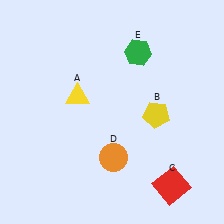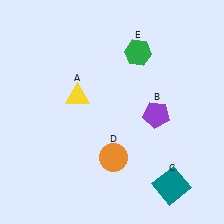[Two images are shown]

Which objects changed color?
B changed from yellow to purple. C changed from red to teal.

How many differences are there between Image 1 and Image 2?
There are 2 differences between the two images.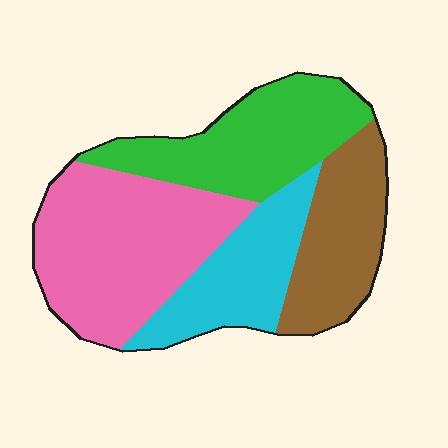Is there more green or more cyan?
Green.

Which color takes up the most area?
Pink, at roughly 35%.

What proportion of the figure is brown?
Brown covers 20% of the figure.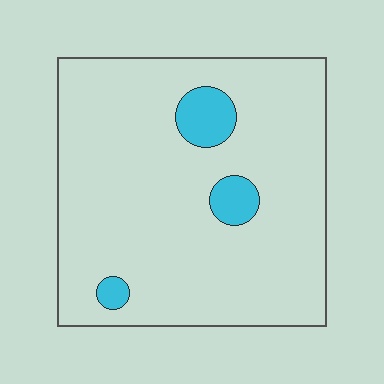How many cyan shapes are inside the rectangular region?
3.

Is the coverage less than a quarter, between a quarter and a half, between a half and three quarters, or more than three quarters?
Less than a quarter.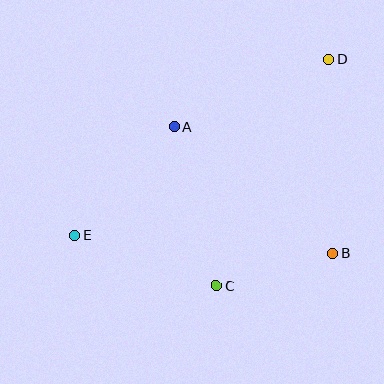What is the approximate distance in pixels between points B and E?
The distance between B and E is approximately 259 pixels.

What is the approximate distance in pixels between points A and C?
The distance between A and C is approximately 164 pixels.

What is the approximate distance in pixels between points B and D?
The distance between B and D is approximately 194 pixels.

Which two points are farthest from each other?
Points D and E are farthest from each other.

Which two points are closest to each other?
Points B and C are closest to each other.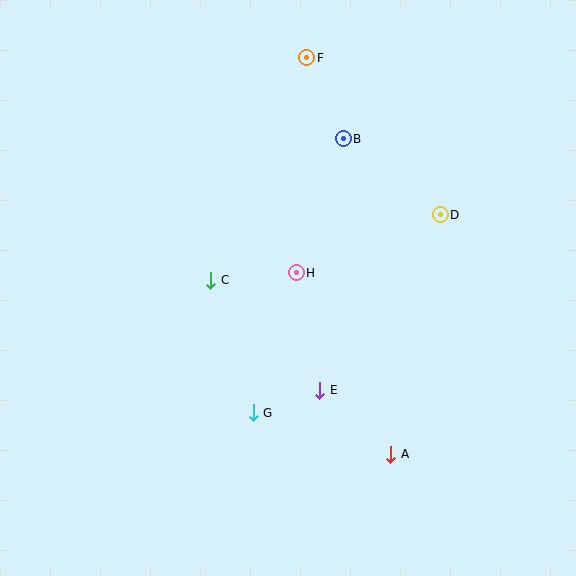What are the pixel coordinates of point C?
Point C is at (211, 280).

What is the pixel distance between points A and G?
The distance between A and G is 143 pixels.